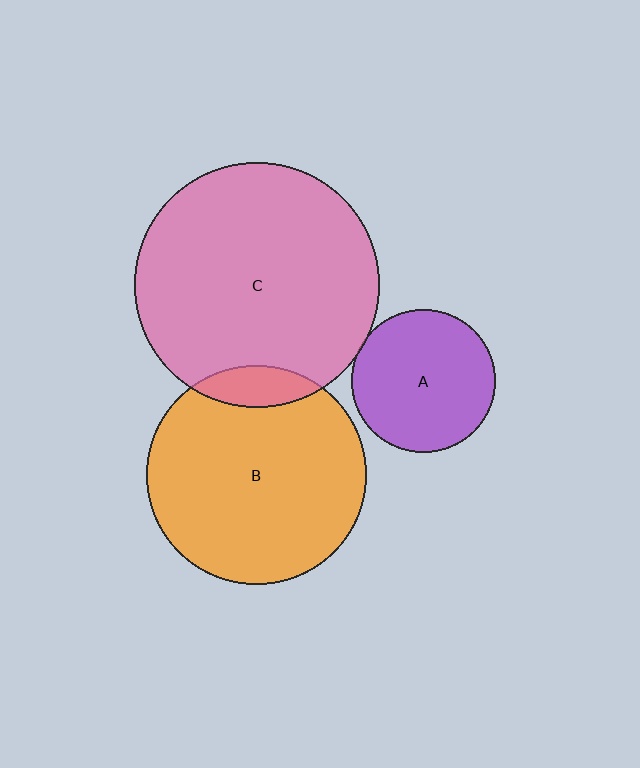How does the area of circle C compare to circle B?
Approximately 1.2 times.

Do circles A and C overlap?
Yes.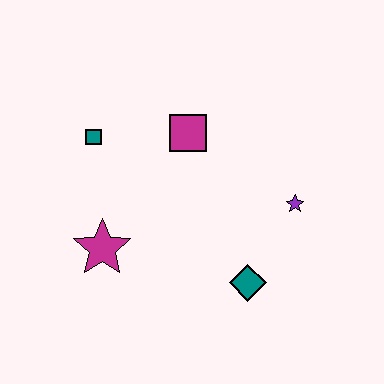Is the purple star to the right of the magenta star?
Yes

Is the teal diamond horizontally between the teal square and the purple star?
Yes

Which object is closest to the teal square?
The magenta square is closest to the teal square.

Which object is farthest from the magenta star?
The purple star is farthest from the magenta star.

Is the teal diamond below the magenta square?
Yes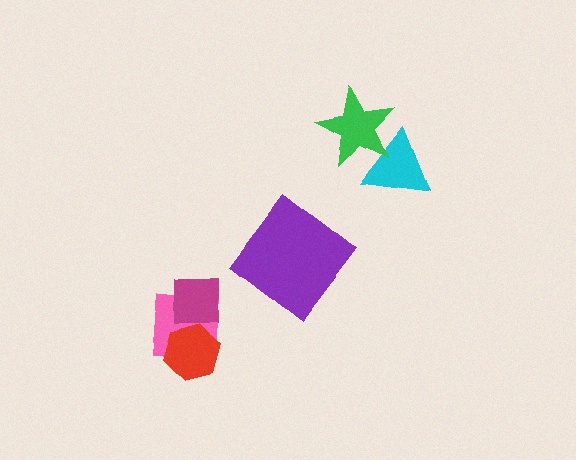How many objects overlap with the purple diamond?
0 objects overlap with the purple diamond.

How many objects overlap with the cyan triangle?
1 object overlaps with the cyan triangle.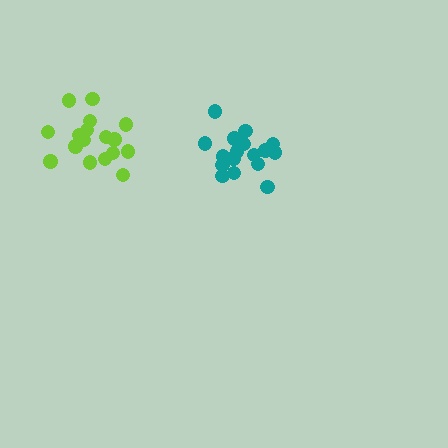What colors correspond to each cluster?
The clusters are colored: lime, teal.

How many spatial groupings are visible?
There are 2 spatial groupings.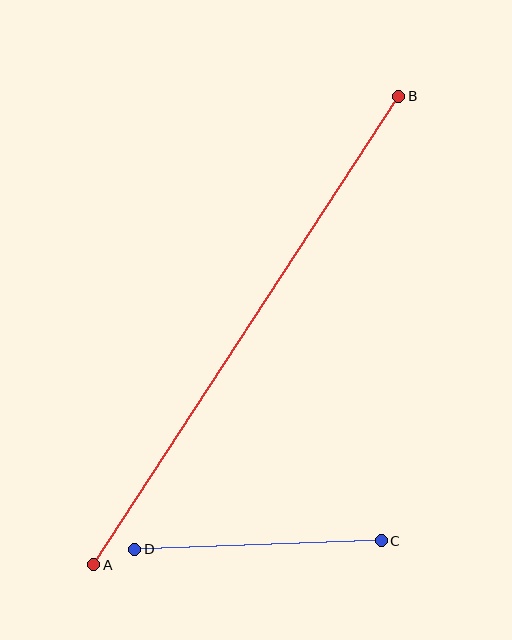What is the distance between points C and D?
The distance is approximately 246 pixels.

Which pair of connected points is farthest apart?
Points A and B are farthest apart.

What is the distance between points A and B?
The distance is approximately 559 pixels.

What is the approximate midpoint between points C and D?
The midpoint is at approximately (258, 545) pixels.